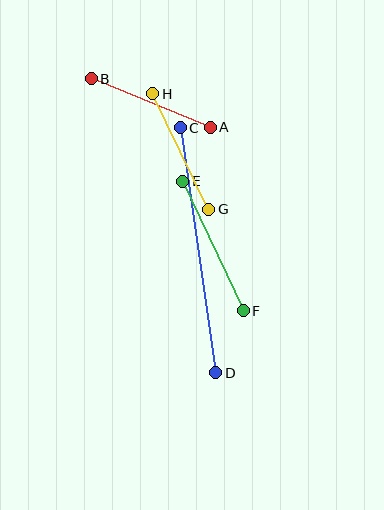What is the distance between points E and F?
The distance is approximately 143 pixels.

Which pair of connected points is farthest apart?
Points C and D are farthest apart.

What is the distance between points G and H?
The distance is approximately 128 pixels.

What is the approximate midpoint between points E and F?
The midpoint is at approximately (213, 246) pixels.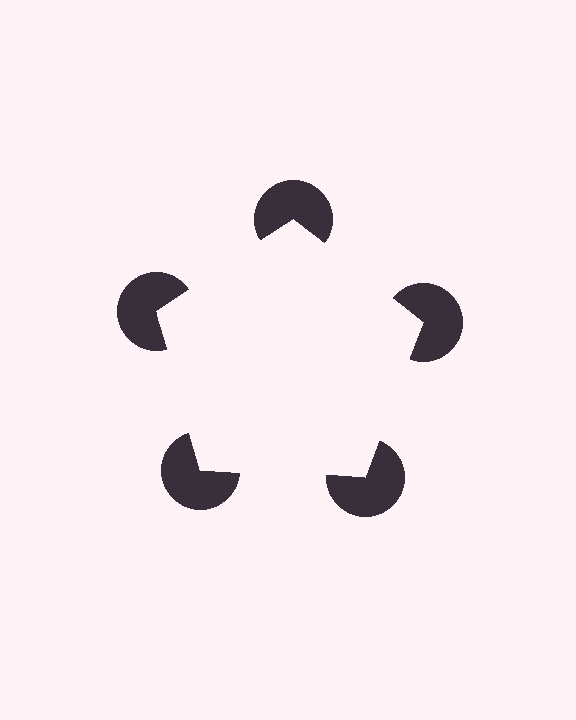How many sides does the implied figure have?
5 sides.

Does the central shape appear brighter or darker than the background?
It typically appears slightly brighter than the background, even though no actual brightness change is drawn.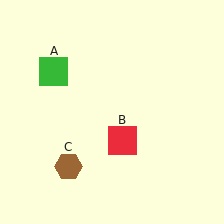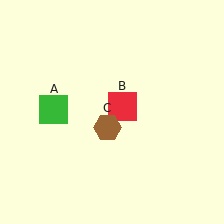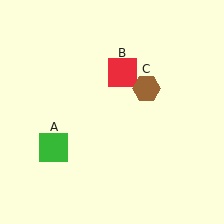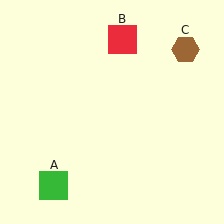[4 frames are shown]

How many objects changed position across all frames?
3 objects changed position: green square (object A), red square (object B), brown hexagon (object C).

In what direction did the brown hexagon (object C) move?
The brown hexagon (object C) moved up and to the right.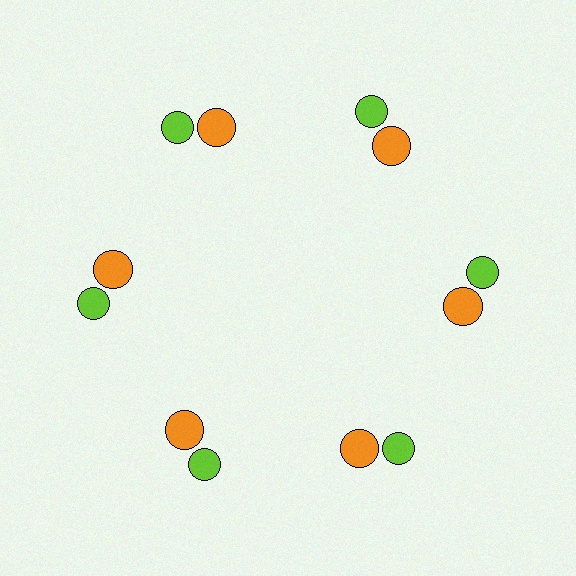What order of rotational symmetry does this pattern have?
This pattern has 6-fold rotational symmetry.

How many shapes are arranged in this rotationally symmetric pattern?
There are 12 shapes, arranged in 6 groups of 2.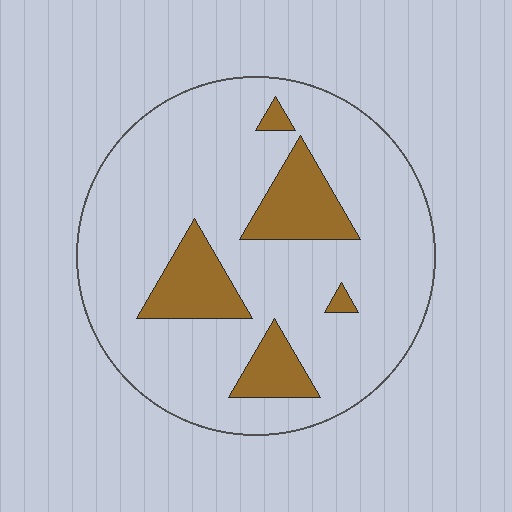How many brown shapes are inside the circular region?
5.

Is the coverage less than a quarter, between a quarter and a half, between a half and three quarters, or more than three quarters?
Less than a quarter.